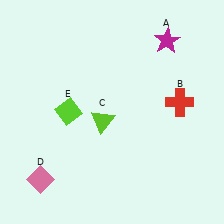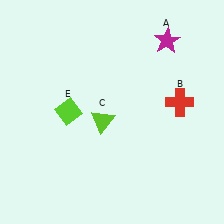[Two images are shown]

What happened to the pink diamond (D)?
The pink diamond (D) was removed in Image 2. It was in the bottom-left area of Image 1.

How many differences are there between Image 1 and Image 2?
There is 1 difference between the two images.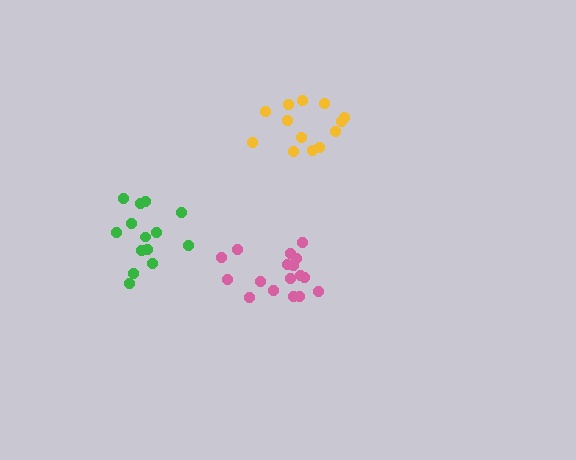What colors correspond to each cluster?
The clusters are colored: yellow, green, pink.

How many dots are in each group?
Group 1: 13 dots, Group 2: 14 dots, Group 3: 17 dots (44 total).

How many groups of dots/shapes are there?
There are 3 groups.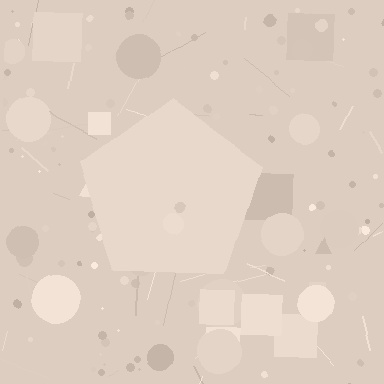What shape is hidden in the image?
A pentagon is hidden in the image.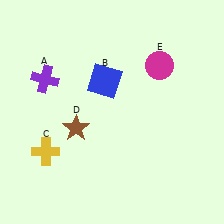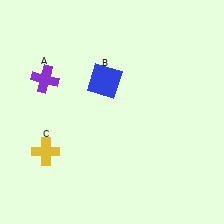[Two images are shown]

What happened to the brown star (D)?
The brown star (D) was removed in Image 2. It was in the bottom-left area of Image 1.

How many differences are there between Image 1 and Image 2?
There are 2 differences between the two images.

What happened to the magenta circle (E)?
The magenta circle (E) was removed in Image 2. It was in the top-right area of Image 1.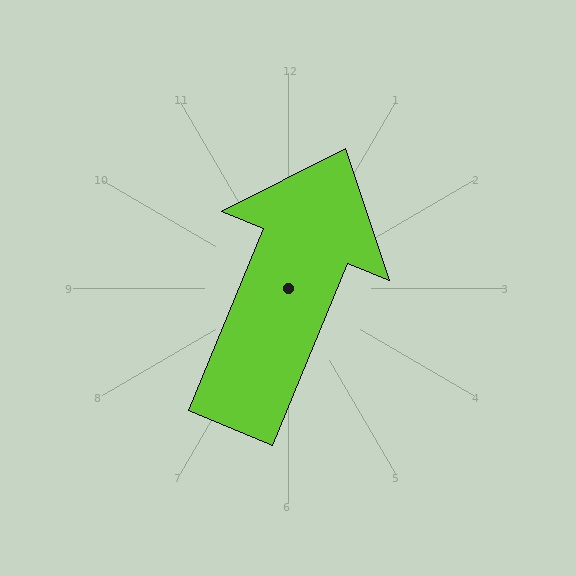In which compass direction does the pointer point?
North.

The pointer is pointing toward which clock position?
Roughly 1 o'clock.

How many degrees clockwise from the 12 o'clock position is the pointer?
Approximately 22 degrees.